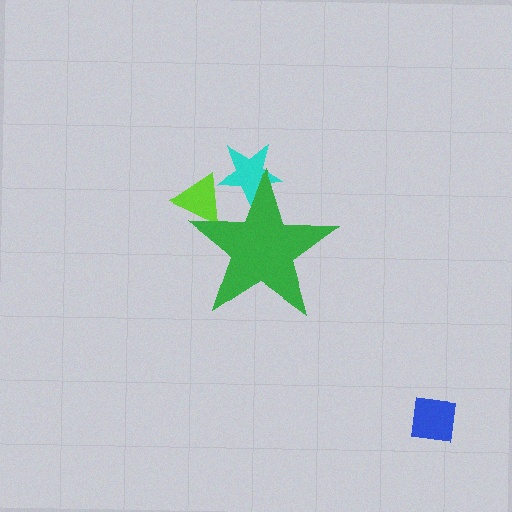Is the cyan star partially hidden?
Yes, the cyan star is partially hidden behind the green star.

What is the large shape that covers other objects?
A green star.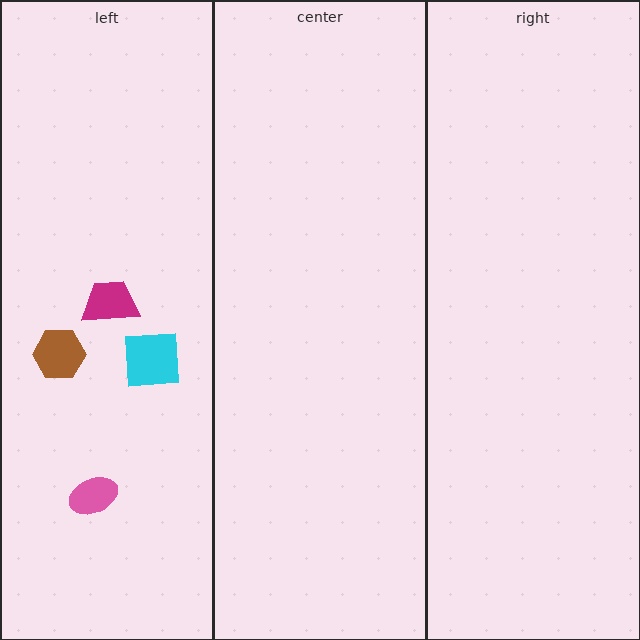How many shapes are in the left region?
4.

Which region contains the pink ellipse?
The left region.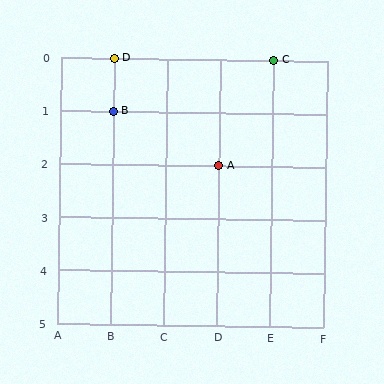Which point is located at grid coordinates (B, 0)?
Point D is at (B, 0).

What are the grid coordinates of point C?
Point C is at grid coordinates (E, 0).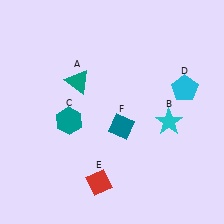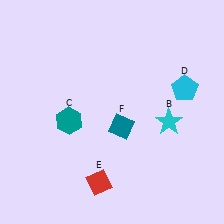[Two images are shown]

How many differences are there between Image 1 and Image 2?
There is 1 difference between the two images.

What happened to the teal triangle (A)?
The teal triangle (A) was removed in Image 2. It was in the top-left area of Image 1.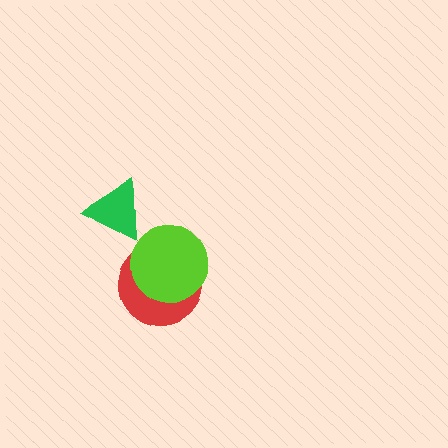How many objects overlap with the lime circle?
1 object overlaps with the lime circle.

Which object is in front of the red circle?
The lime circle is in front of the red circle.